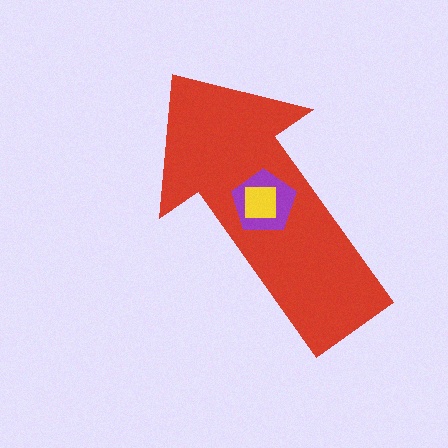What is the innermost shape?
The yellow square.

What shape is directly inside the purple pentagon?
The yellow square.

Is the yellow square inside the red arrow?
Yes.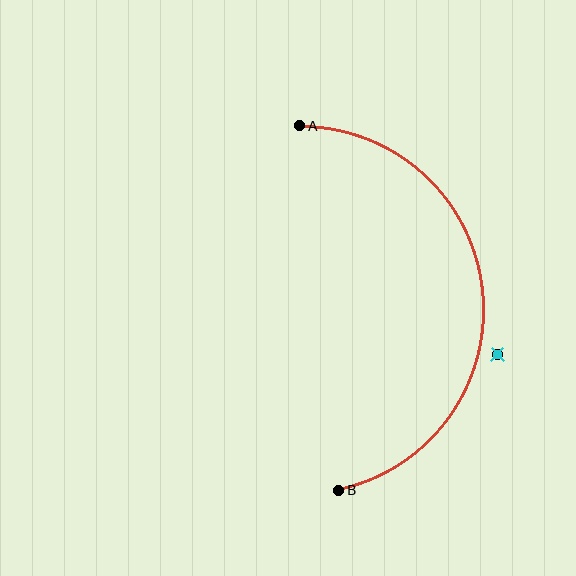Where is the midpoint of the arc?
The arc midpoint is the point on the curve farthest from the straight line joining A and B. It sits to the right of that line.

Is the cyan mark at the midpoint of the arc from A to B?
No — the cyan mark does not lie on the arc at all. It sits slightly outside the curve.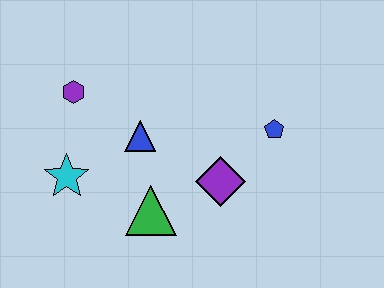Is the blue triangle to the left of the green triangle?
Yes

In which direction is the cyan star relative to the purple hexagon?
The cyan star is below the purple hexagon.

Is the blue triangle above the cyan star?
Yes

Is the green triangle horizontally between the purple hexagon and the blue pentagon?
Yes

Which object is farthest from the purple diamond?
The purple hexagon is farthest from the purple diamond.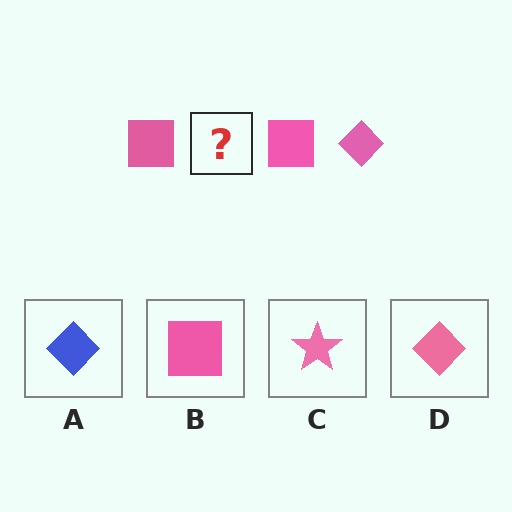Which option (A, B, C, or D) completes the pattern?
D.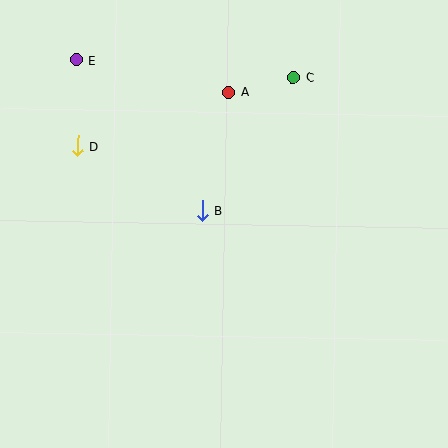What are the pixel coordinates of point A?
Point A is at (229, 92).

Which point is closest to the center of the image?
Point B at (202, 210) is closest to the center.